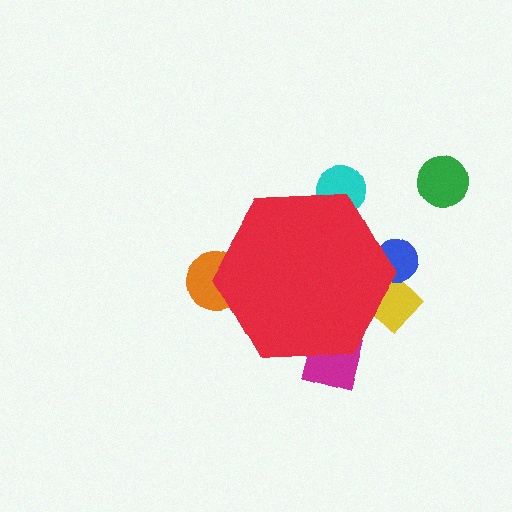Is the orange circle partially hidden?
Yes, the orange circle is partially hidden behind the red hexagon.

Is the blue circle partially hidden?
Yes, the blue circle is partially hidden behind the red hexagon.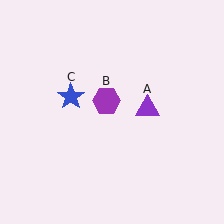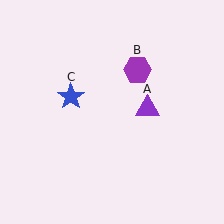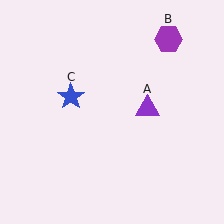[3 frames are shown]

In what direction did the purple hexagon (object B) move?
The purple hexagon (object B) moved up and to the right.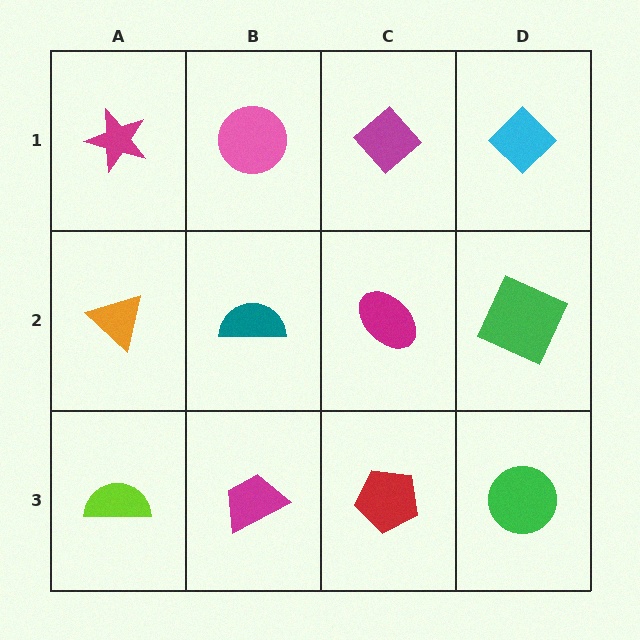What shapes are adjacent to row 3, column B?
A teal semicircle (row 2, column B), a lime semicircle (row 3, column A), a red pentagon (row 3, column C).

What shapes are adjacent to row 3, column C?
A magenta ellipse (row 2, column C), a magenta trapezoid (row 3, column B), a green circle (row 3, column D).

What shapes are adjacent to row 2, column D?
A cyan diamond (row 1, column D), a green circle (row 3, column D), a magenta ellipse (row 2, column C).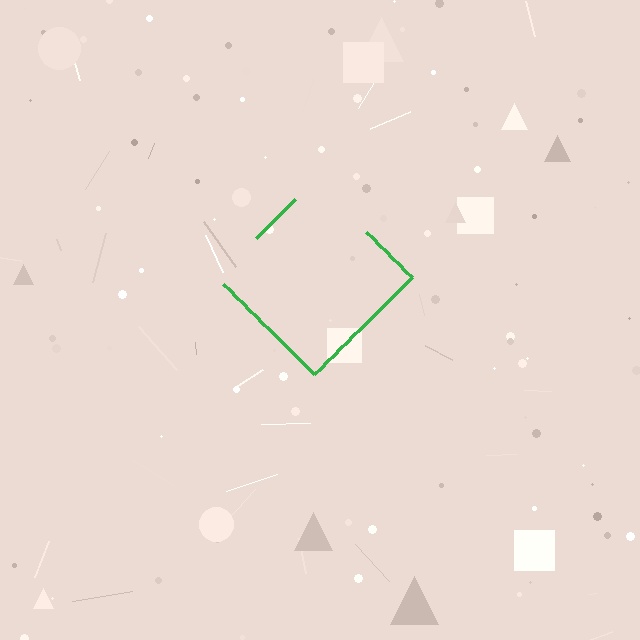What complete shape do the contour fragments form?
The contour fragments form a diamond.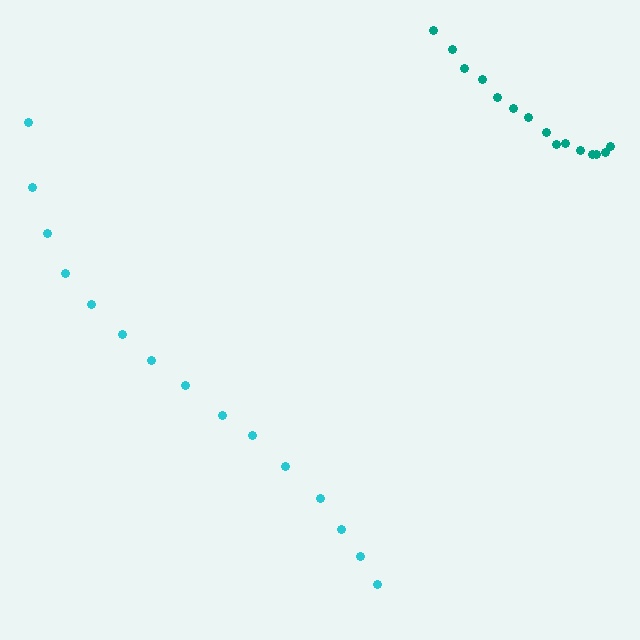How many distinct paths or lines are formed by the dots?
There are 2 distinct paths.